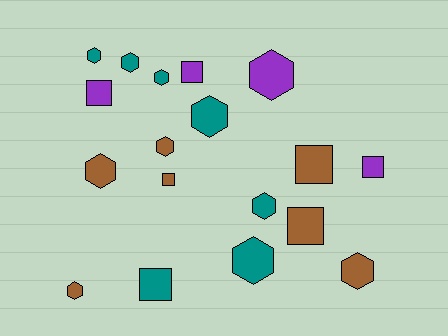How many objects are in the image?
There are 18 objects.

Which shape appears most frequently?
Hexagon, with 11 objects.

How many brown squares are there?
There are 3 brown squares.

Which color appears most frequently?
Brown, with 7 objects.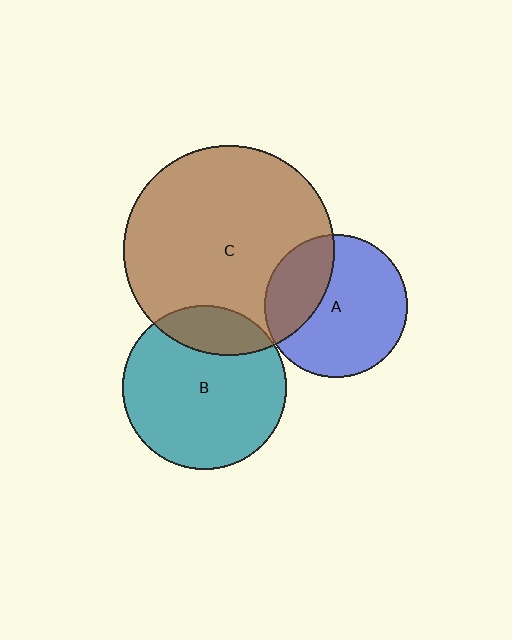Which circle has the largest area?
Circle C (brown).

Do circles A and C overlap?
Yes.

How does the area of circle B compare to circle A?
Approximately 1.3 times.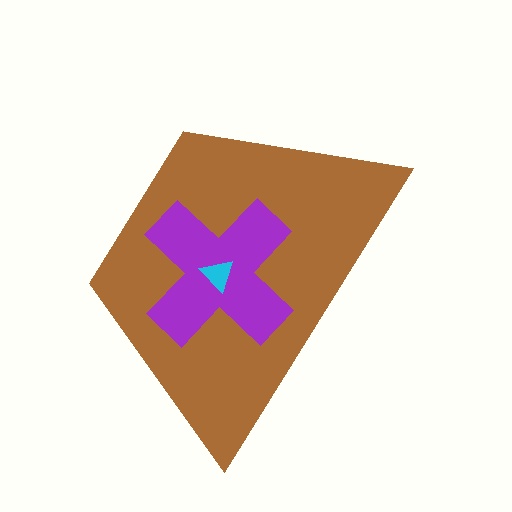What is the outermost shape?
The brown trapezoid.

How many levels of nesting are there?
3.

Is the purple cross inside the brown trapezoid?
Yes.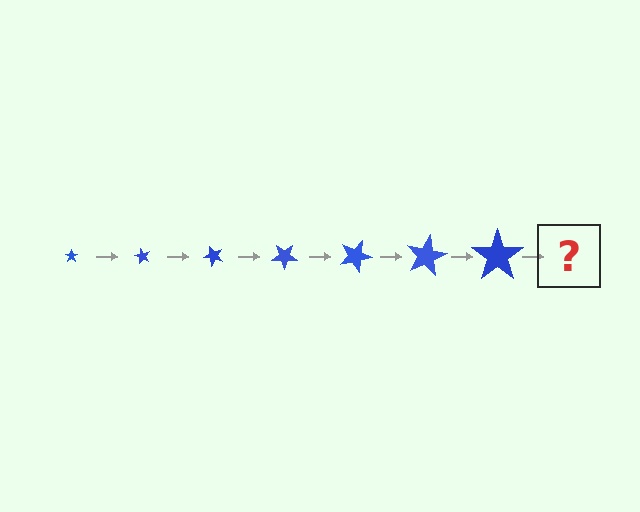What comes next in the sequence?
The next element should be a star, larger than the previous one and rotated 420 degrees from the start.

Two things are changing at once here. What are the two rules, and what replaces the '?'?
The two rules are that the star grows larger each step and it rotates 60 degrees each step. The '?' should be a star, larger than the previous one and rotated 420 degrees from the start.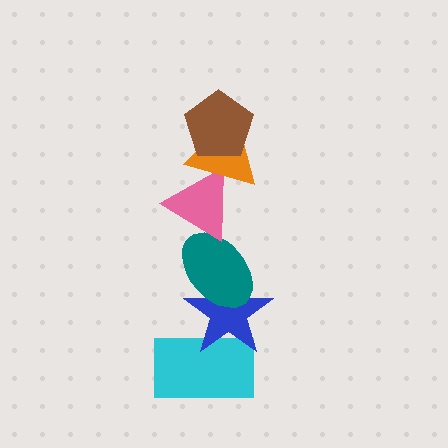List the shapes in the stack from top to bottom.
From top to bottom: the brown pentagon, the orange triangle, the pink triangle, the teal ellipse, the blue star, the cyan rectangle.